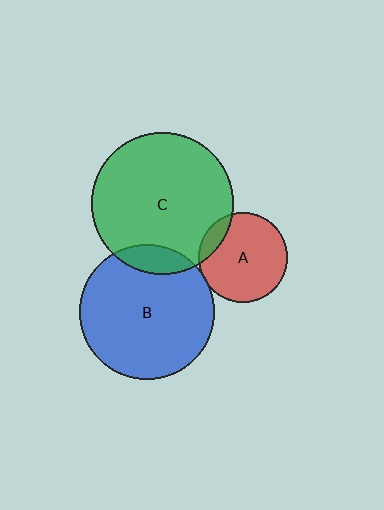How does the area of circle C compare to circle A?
Approximately 2.5 times.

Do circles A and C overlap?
Yes.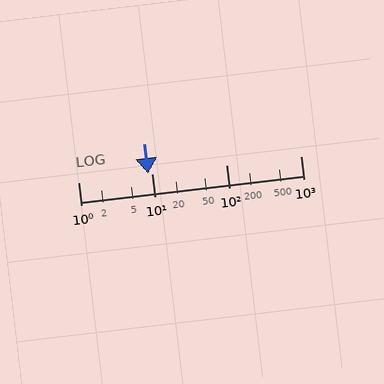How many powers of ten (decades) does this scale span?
The scale spans 3 decades, from 1 to 1000.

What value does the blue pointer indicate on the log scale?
The pointer indicates approximately 8.8.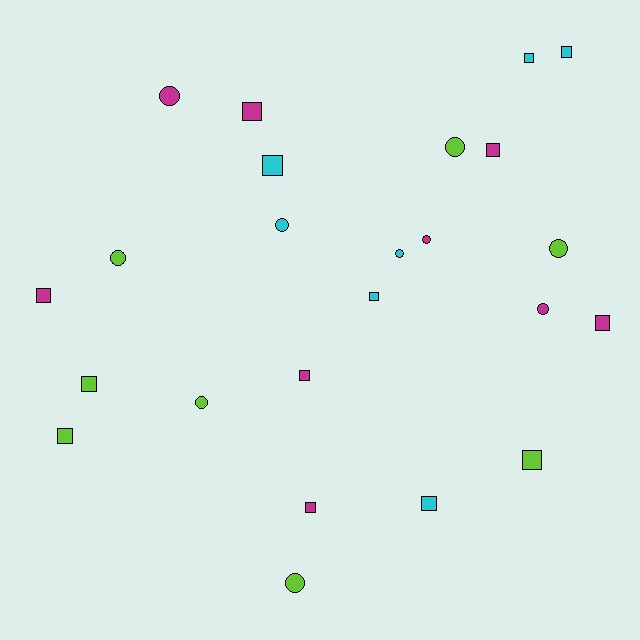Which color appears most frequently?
Magenta, with 9 objects.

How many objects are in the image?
There are 24 objects.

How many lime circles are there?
There are 5 lime circles.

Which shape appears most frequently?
Square, with 14 objects.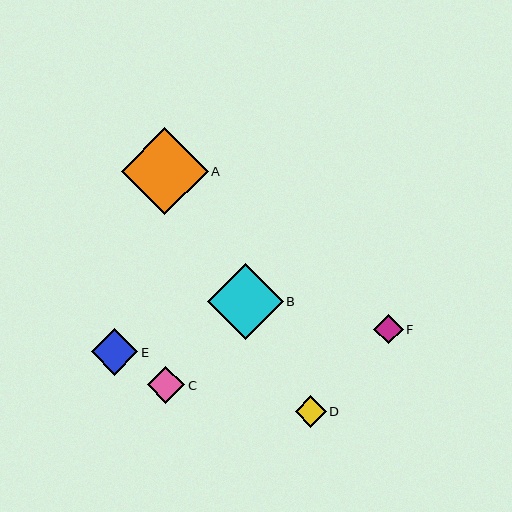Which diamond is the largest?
Diamond A is the largest with a size of approximately 87 pixels.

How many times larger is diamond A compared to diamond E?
Diamond A is approximately 1.9 times the size of diamond E.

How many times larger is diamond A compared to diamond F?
Diamond A is approximately 3.0 times the size of diamond F.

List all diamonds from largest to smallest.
From largest to smallest: A, B, E, C, D, F.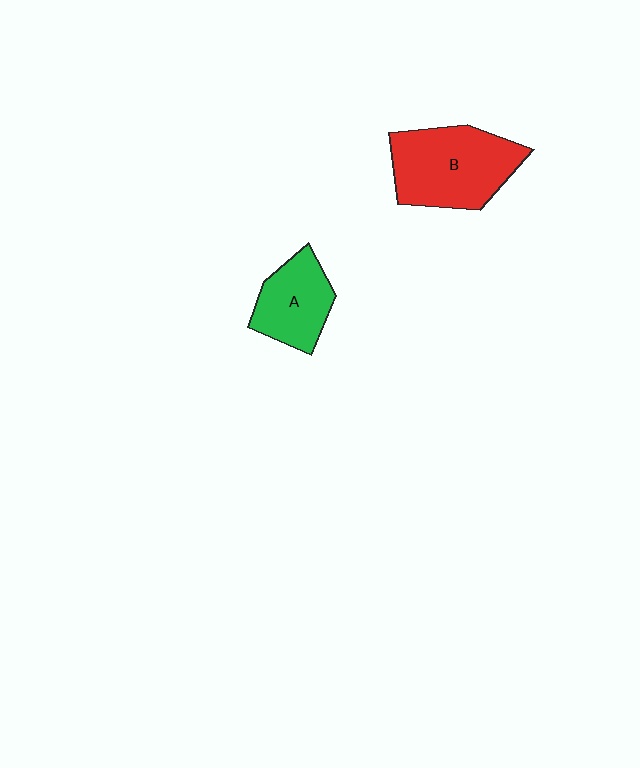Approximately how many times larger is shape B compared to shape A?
Approximately 1.6 times.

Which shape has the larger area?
Shape B (red).